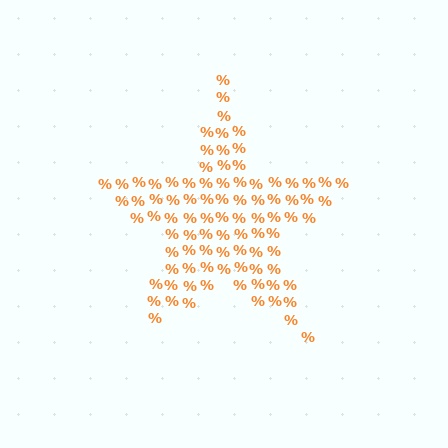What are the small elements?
The small elements are percent signs.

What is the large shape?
The large shape is a star.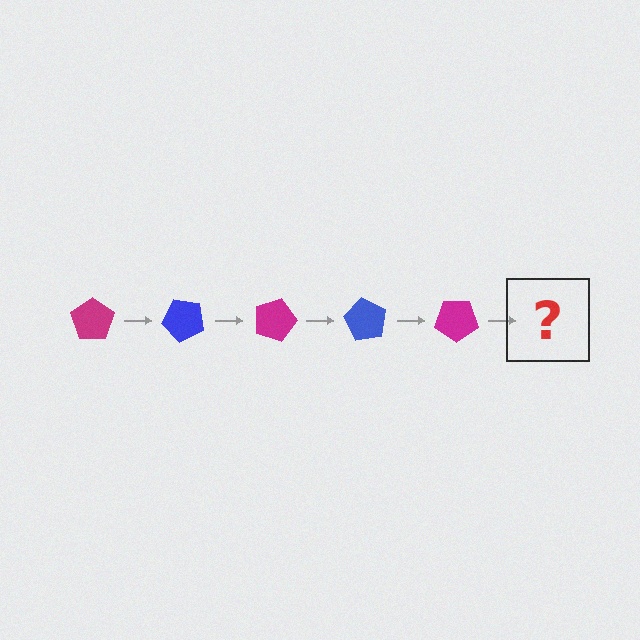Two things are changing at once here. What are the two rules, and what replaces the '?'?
The two rules are that it rotates 45 degrees each step and the color cycles through magenta and blue. The '?' should be a blue pentagon, rotated 225 degrees from the start.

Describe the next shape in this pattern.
It should be a blue pentagon, rotated 225 degrees from the start.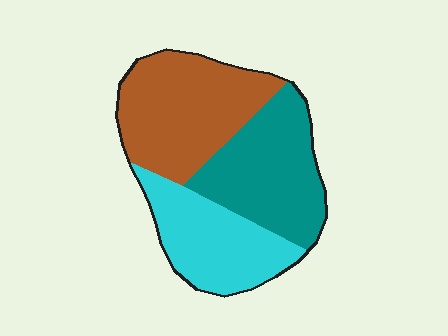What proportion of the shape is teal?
Teal takes up about one third (1/3) of the shape.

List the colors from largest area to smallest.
From largest to smallest: brown, teal, cyan.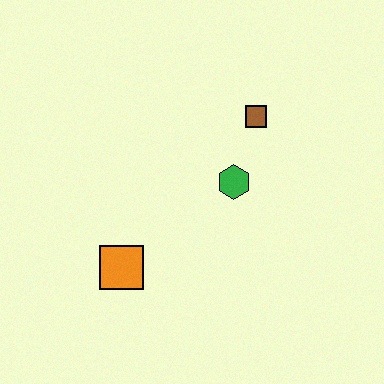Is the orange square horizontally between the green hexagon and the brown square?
No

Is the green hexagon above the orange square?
Yes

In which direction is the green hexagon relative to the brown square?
The green hexagon is below the brown square.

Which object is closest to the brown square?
The green hexagon is closest to the brown square.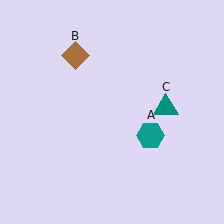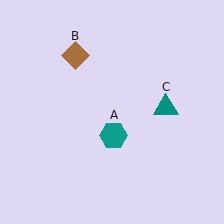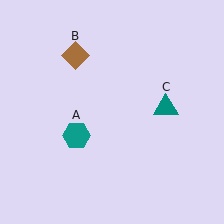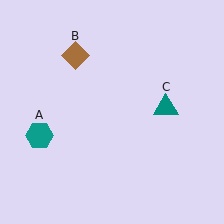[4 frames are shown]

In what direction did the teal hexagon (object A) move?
The teal hexagon (object A) moved left.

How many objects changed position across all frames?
1 object changed position: teal hexagon (object A).